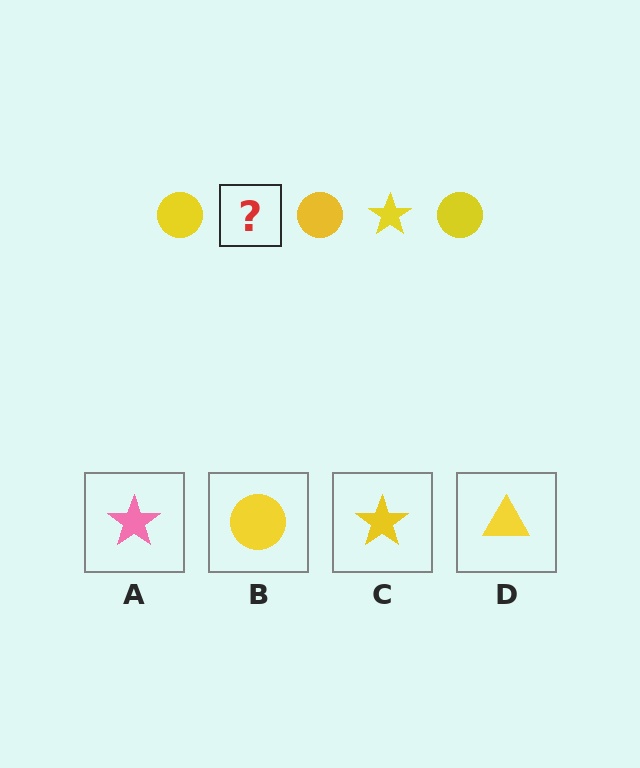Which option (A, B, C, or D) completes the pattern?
C.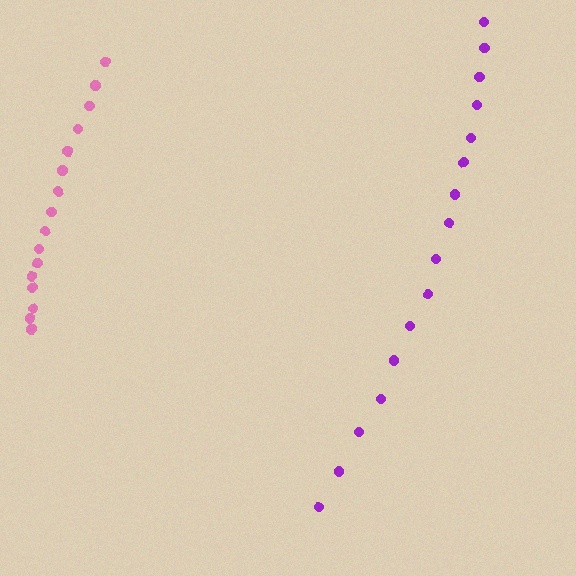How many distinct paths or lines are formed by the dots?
There are 2 distinct paths.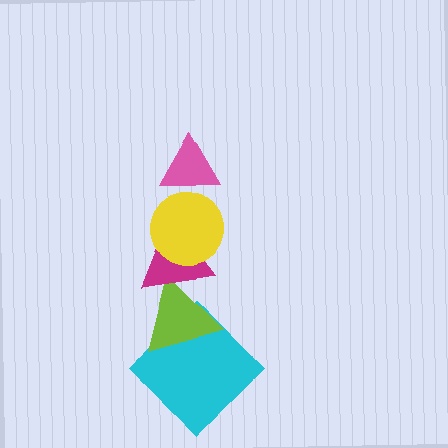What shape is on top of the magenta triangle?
The yellow circle is on top of the magenta triangle.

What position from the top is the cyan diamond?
The cyan diamond is 5th from the top.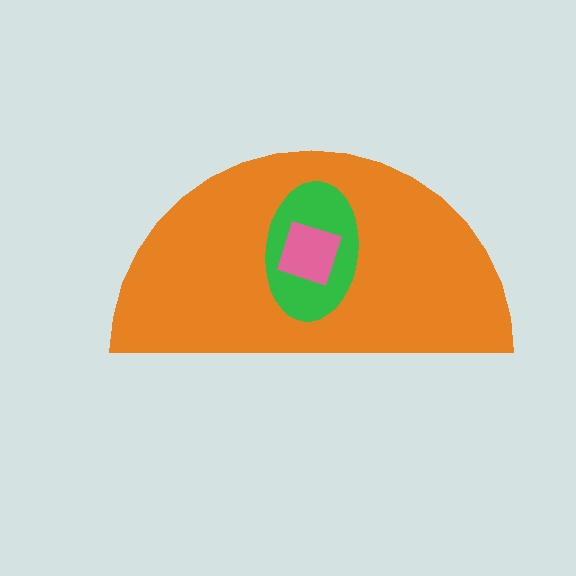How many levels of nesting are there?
3.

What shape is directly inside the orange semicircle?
The green ellipse.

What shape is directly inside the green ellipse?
The pink square.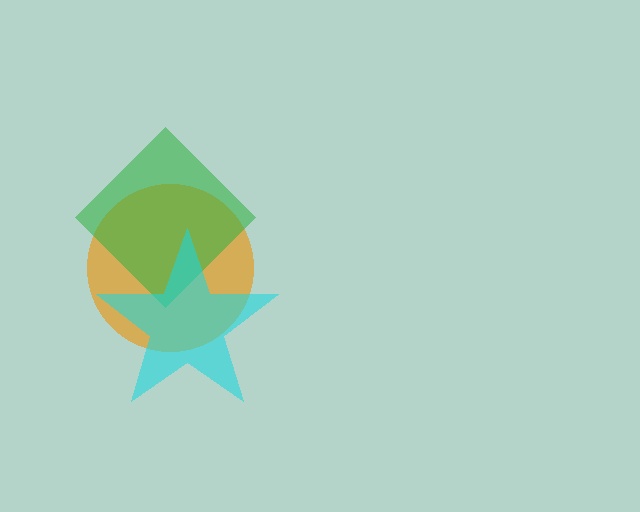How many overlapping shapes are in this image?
There are 3 overlapping shapes in the image.